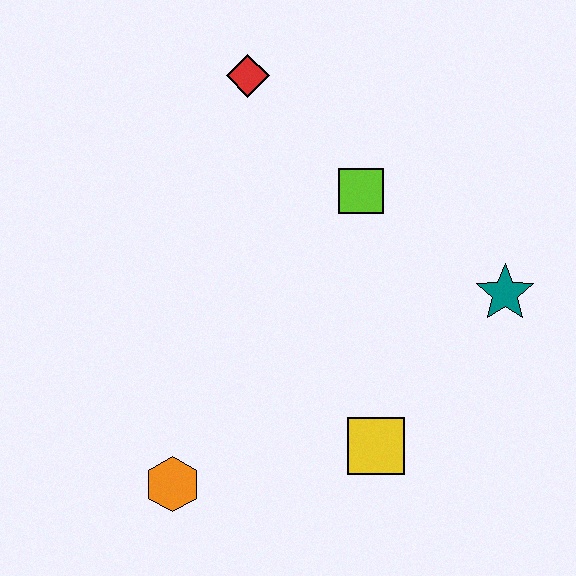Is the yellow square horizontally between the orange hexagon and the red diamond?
No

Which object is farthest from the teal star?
The orange hexagon is farthest from the teal star.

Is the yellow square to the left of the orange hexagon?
No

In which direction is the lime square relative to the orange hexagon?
The lime square is above the orange hexagon.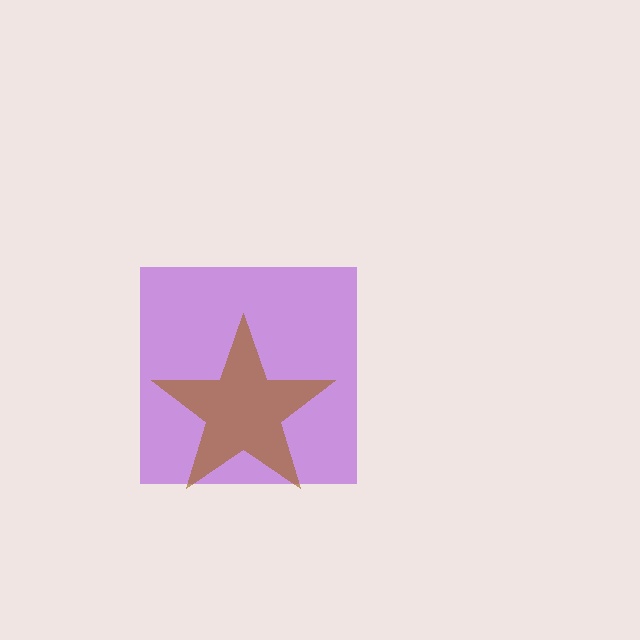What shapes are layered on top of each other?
The layered shapes are: a purple square, a brown star.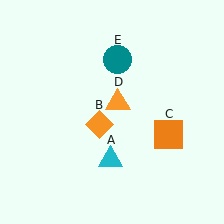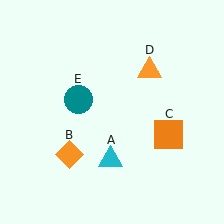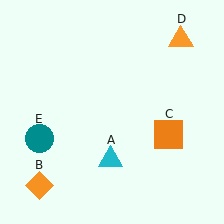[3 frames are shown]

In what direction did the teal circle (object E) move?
The teal circle (object E) moved down and to the left.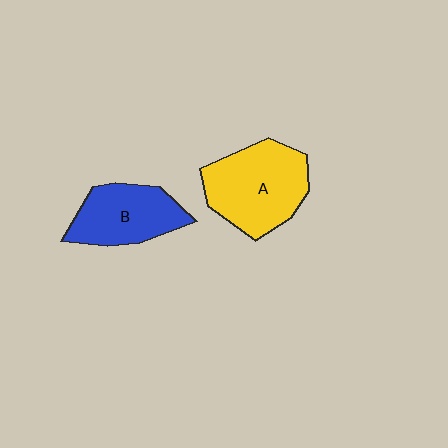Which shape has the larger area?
Shape A (yellow).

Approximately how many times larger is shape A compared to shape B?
Approximately 1.3 times.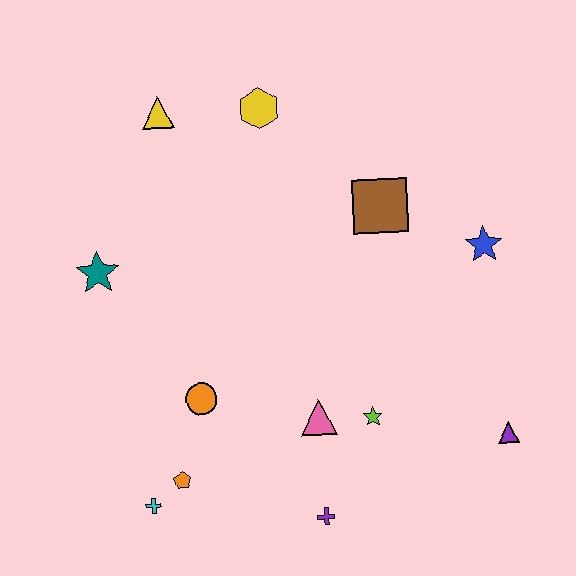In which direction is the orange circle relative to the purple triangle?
The orange circle is to the left of the purple triangle.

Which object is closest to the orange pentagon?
The cyan cross is closest to the orange pentagon.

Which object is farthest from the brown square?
The cyan cross is farthest from the brown square.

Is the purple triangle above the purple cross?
Yes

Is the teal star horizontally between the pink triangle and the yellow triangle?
No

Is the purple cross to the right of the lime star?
No